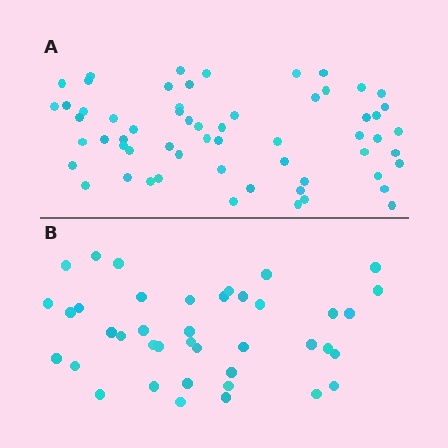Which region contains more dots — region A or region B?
Region A (the top region) has more dots.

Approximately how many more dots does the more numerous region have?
Region A has approximately 20 more dots than region B.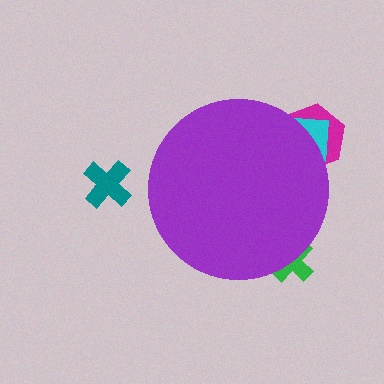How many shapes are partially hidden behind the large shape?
3 shapes are partially hidden.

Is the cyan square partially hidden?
Yes, the cyan square is partially hidden behind the purple circle.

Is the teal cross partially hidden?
No, the teal cross is fully visible.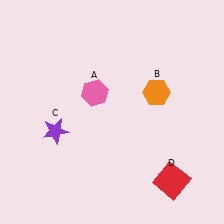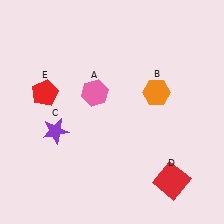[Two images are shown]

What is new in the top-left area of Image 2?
A red pentagon (E) was added in the top-left area of Image 2.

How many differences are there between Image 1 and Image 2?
There is 1 difference between the two images.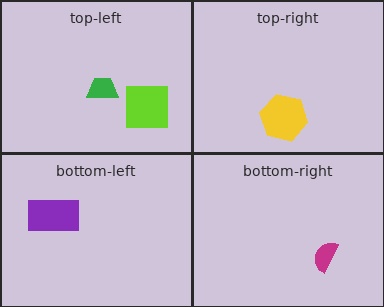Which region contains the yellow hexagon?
The top-right region.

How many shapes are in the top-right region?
1.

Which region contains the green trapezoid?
The top-left region.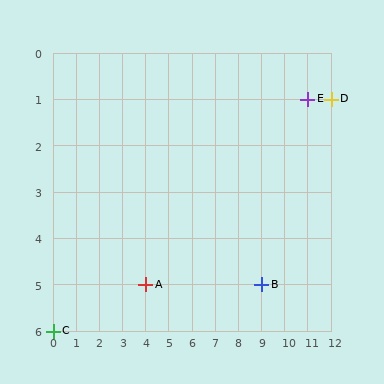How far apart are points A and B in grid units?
Points A and B are 5 columns apart.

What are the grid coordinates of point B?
Point B is at grid coordinates (9, 5).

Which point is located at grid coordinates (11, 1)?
Point E is at (11, 1).